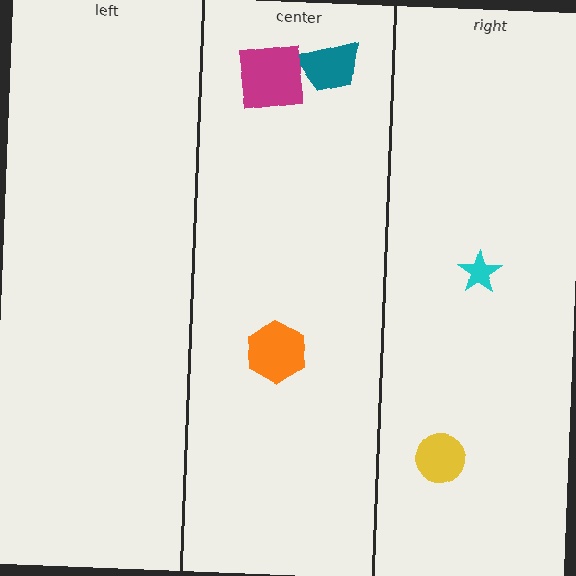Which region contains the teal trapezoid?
The center region.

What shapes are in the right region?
The cyan star, the yellow circle.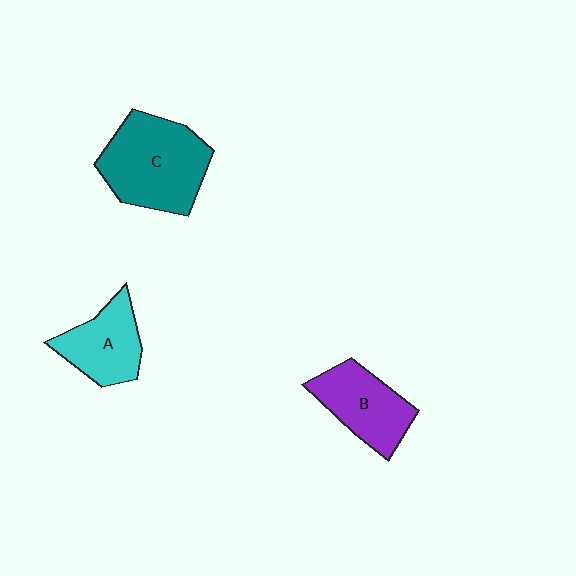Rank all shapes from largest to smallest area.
From largest to smallest: C (teal), B (purple), A (cyan).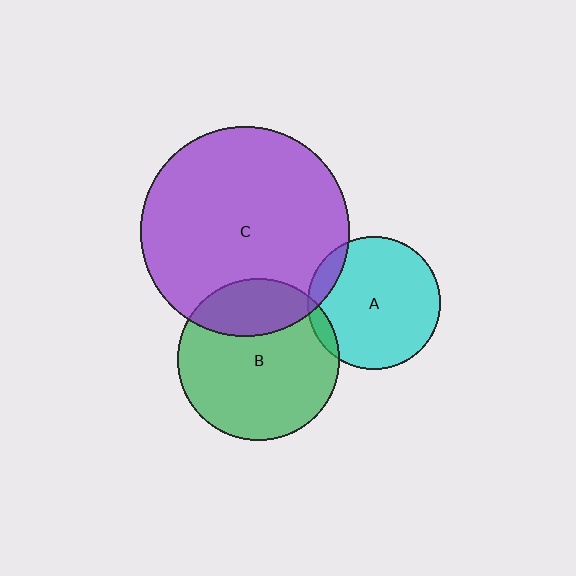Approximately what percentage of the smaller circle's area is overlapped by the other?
Approximately 10%.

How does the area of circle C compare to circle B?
Approximately 1.7 times.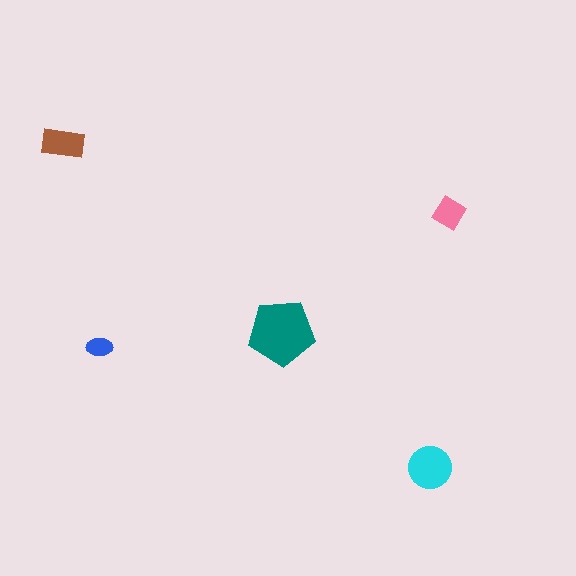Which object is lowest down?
The cyan circle is bottommost.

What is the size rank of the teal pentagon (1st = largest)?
1st.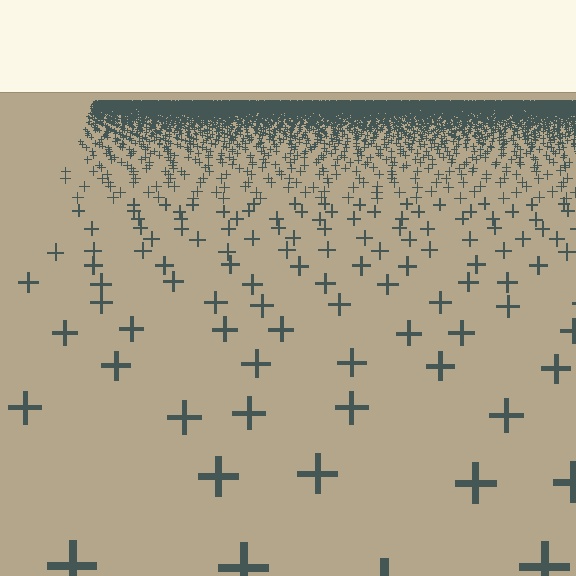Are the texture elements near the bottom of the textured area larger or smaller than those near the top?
Larger. Near the bottom, elements are closer to the viewer and appear at a bigger on-screen size.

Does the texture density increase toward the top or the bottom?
Density increases toward the top.